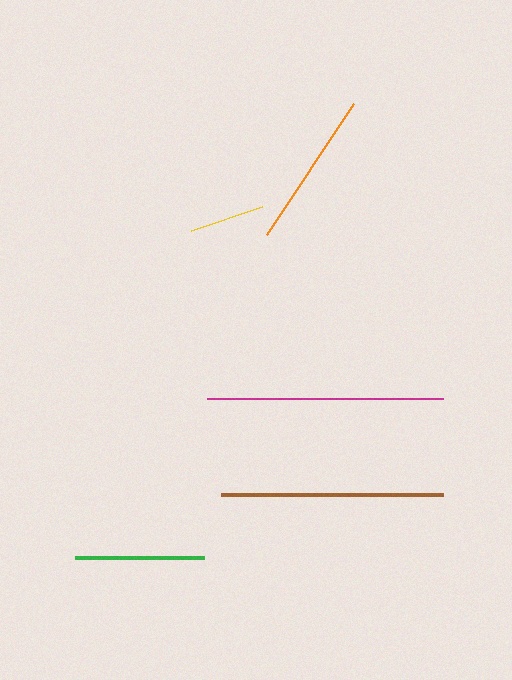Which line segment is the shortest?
The yellow line is the shortest at approximately 74 pixels.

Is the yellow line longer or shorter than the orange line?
The orange line is longer than the yellow line.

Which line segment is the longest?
The magenta line is the longest at approximately 236 pixels.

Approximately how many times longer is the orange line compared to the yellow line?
The orange line is approximately 2.1 times the length of the yellow line.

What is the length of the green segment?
The green segment is approximately 129 pixels long.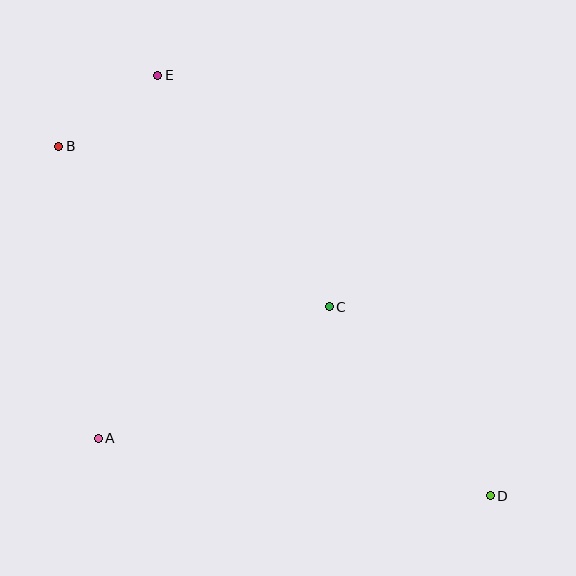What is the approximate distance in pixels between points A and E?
The distance between A and E is approximately 368 pixels.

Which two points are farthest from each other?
Points B and D are farthest from each other.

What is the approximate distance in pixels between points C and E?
The distance between C and E is approximately 288 pixels.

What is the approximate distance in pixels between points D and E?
The distance between D and E is approximately 536 pixels.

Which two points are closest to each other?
Points B and E are closest to each other.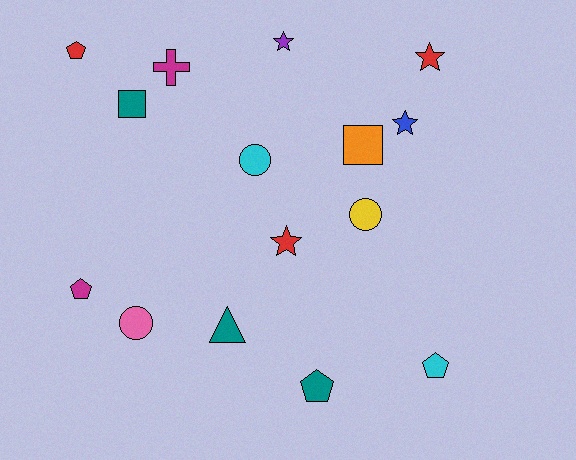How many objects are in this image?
There are 15 objects.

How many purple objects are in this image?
There is 1 purple object.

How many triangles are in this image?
There is 1 triangle.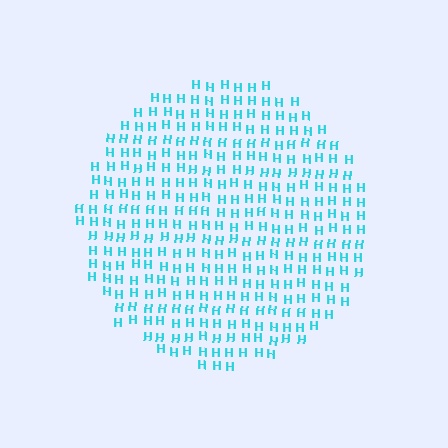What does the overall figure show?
The overall figure shows a circle.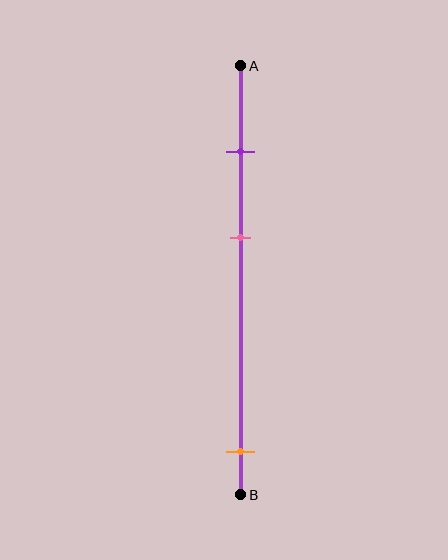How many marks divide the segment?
There are 3 marks dividing the segment.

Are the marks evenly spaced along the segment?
No, the marks are not evenly spaced.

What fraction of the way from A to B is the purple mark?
The purple mark is approximately 20% (0.2) of the way from A to B.